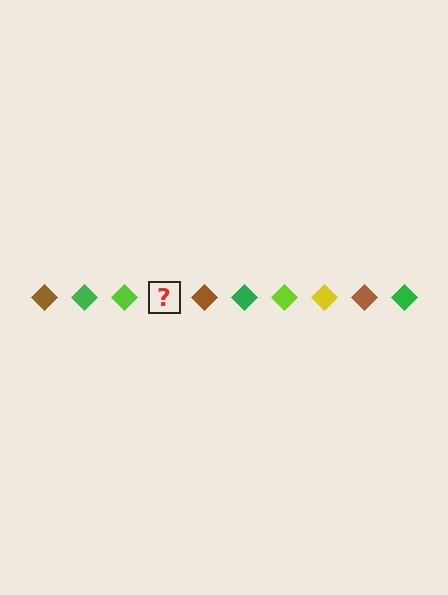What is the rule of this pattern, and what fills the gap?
The rule is that the pattern cycles through brown, green, lime, yellow diamonds. The gap should be filled with a yellow diamond.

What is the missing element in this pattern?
The missing element is a yellow diamond.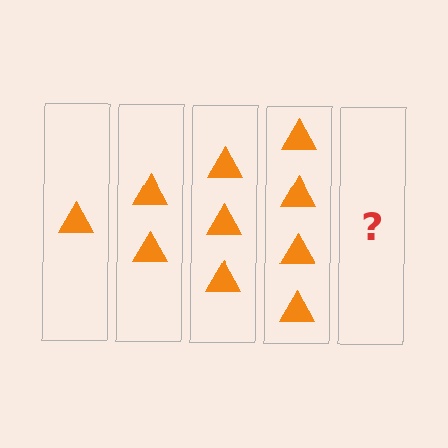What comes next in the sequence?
The next element should be 5 triangles.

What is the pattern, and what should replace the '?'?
The pattern is that each step adds one more triangle. The '?' should be 5 triangles.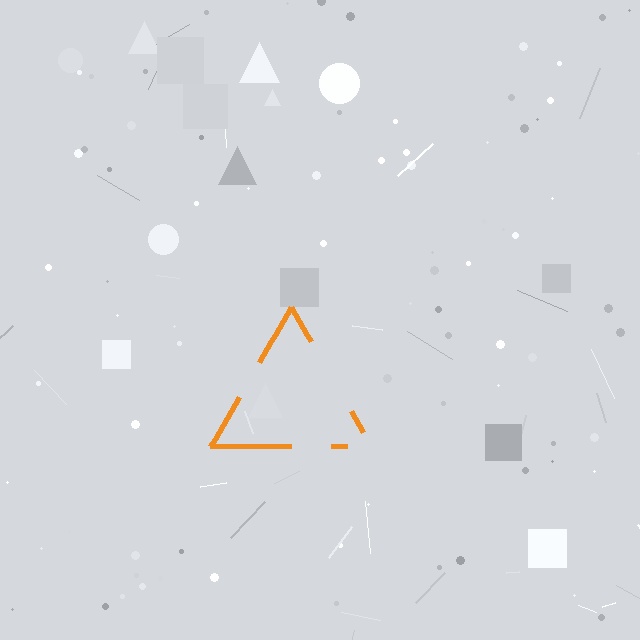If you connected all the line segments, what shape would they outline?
They would outline a triangle.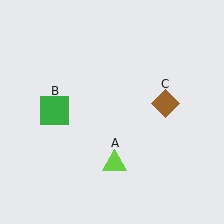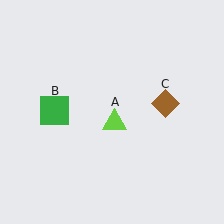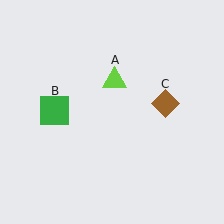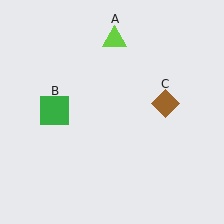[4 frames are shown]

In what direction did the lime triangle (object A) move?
The lime triangle (object A) moved up.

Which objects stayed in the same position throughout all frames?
Green square (object B) and brown diamond (object C) remained stationary.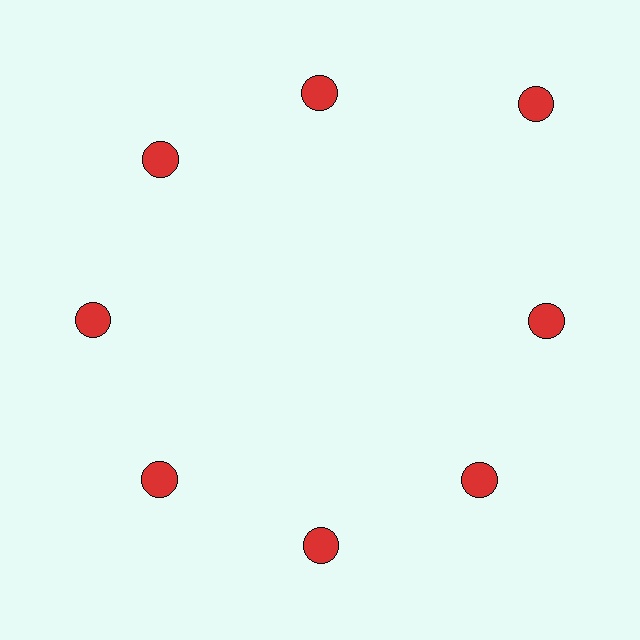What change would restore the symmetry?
The symmetry would be restored by moving it inward, back onto the ring so that all 8 circles sit at equal angles and equal distance from the center.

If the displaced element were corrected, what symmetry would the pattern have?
It would have 8-fold rotational symmetry — the pattern would map onto itself every 45 degrees.